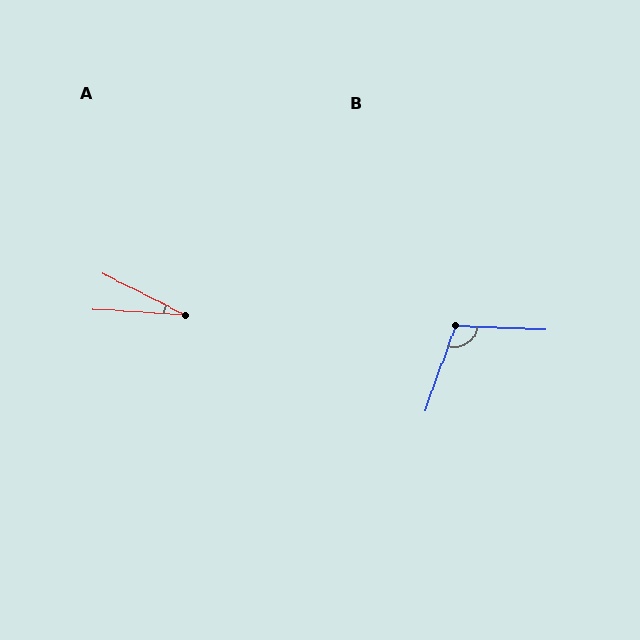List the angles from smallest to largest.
A (23°), B (108°).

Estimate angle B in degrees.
Approximately 108 degrees.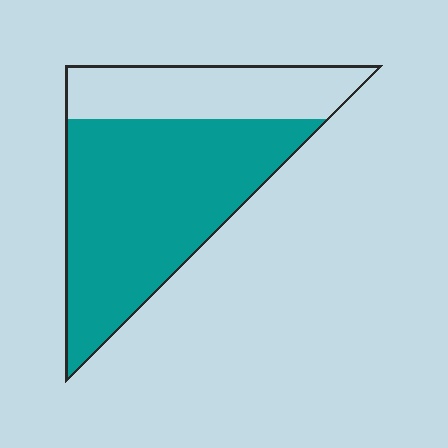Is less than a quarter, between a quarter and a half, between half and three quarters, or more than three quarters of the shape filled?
Between half and three quarters.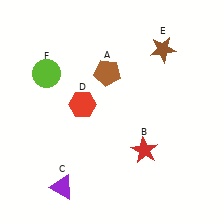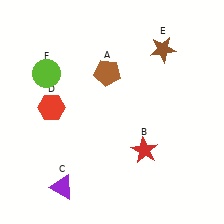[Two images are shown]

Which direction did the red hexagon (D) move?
The red hexagon (D) moved left.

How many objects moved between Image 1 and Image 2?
1 object moved between the two images.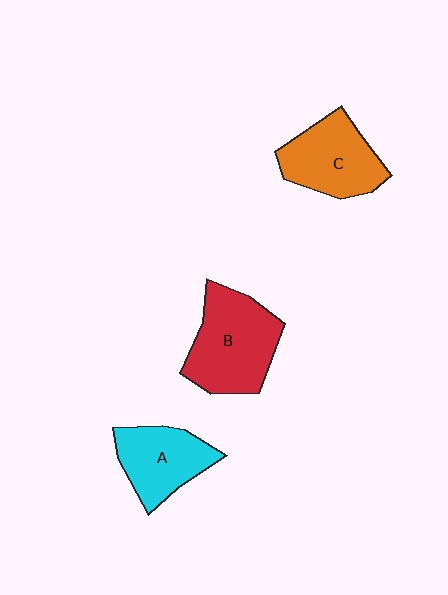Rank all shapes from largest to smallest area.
From largest to smallest: B (red), C (orange), A (cyan).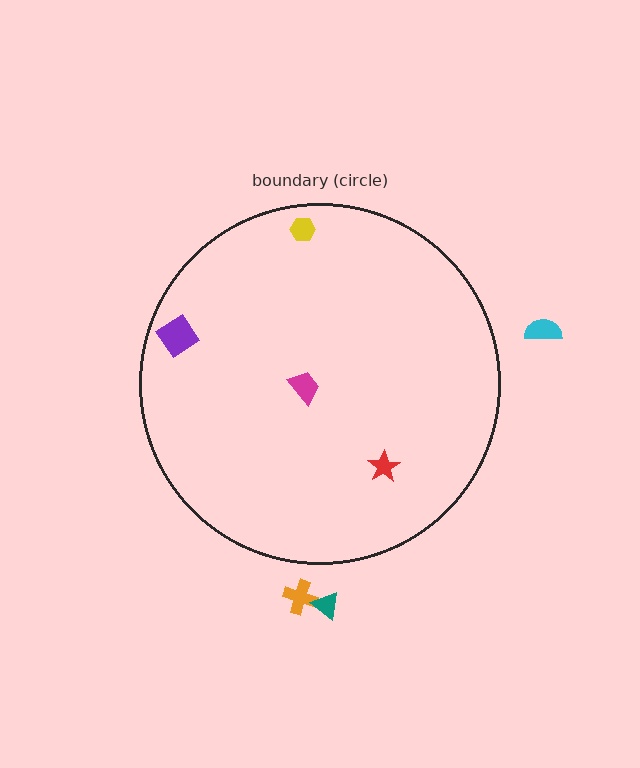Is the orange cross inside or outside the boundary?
Outside.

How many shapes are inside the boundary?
4 inside, 3 outside.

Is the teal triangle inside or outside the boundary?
Outside.